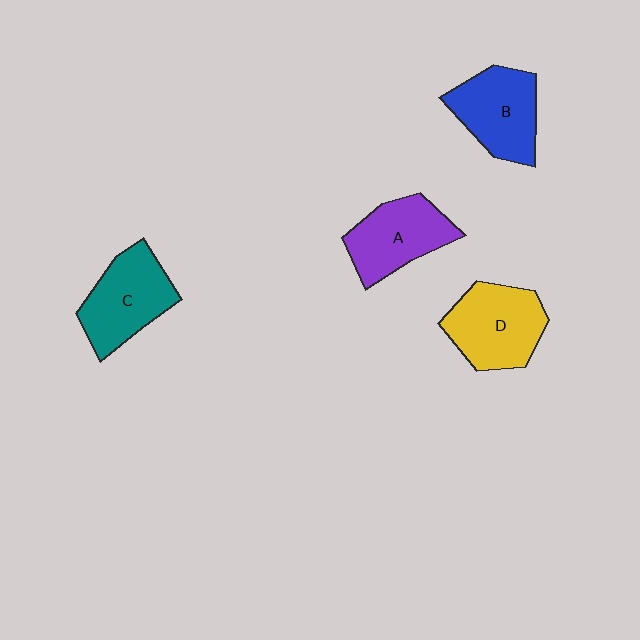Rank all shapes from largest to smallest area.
From largest to smallest: D (yellow), C (teal), B (blue), A (purple).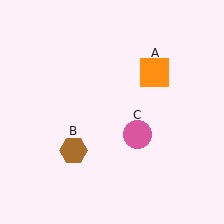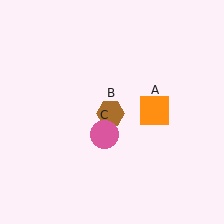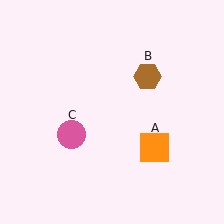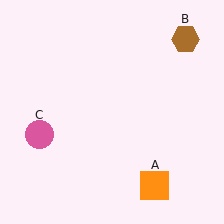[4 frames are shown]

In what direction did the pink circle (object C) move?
The pink circle (object C) moved left.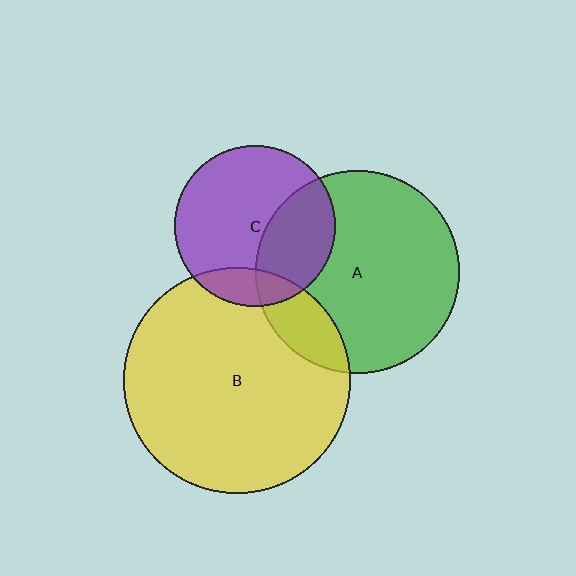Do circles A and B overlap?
Yes.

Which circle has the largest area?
Circle B (yellow).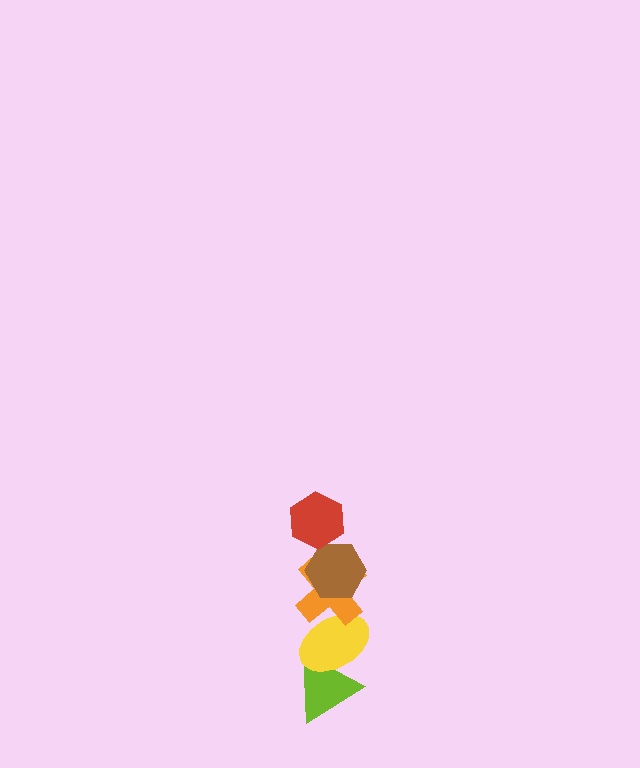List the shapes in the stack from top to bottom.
From top to bottom: the red hexagon, the brown hexagon, the orange cross, the yellow ellipse, the lime triangle.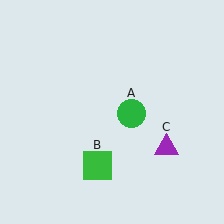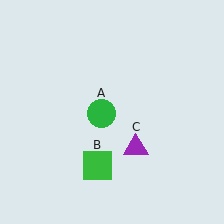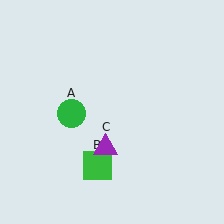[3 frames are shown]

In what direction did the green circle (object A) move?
The green circle (object A) moved left.